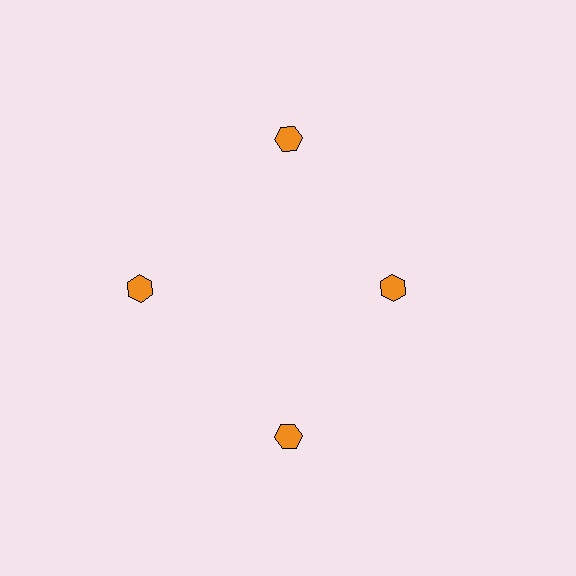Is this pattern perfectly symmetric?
No. The 4 orange hexagons are arranged in a ring, but one element near the 3 o'clock position is pulled inward toward the center, breaking the 4-fold rotational symmetry.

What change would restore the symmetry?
The symmetry would be restored by moving it outward, back onto the ring so that all 4 hexagons sit at equal angles and equal distance from the center.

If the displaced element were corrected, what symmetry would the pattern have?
It would have 4-fold rotational symmetry — the pattern would map onto itself every 90 degrees.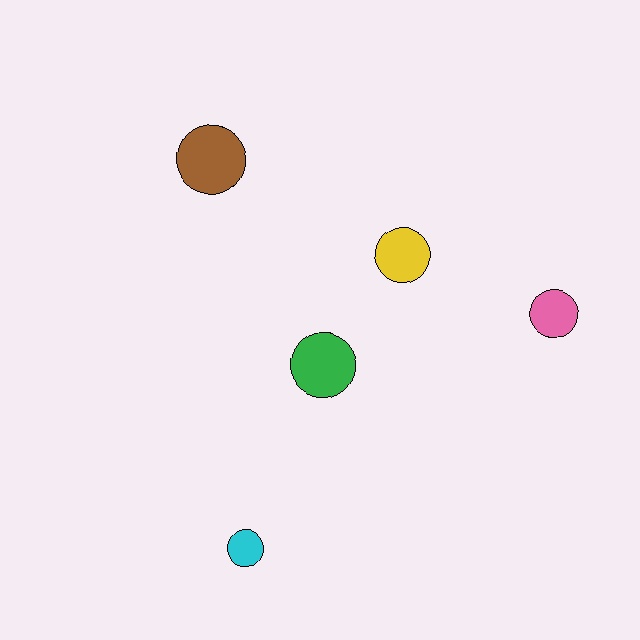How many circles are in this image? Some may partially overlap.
There are 5 circles.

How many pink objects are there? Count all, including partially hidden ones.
There is 1 pink object.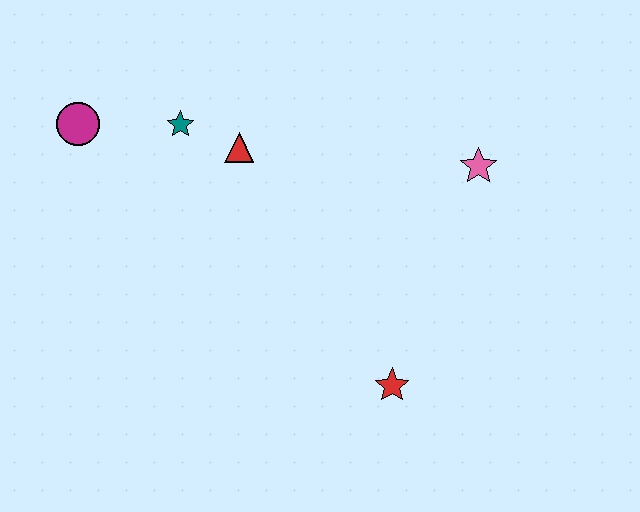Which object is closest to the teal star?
The red triangle is closest to the teal star.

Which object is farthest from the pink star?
The magenta circle is farthest from the pink star.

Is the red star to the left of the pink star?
Yes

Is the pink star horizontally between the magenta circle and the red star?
No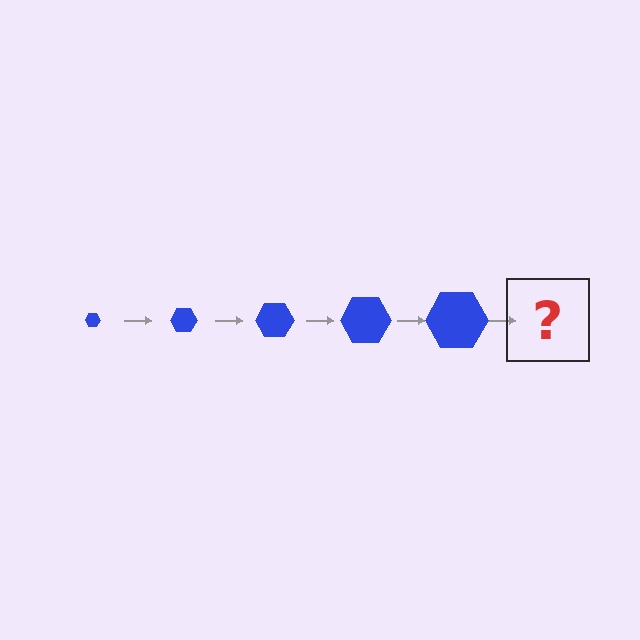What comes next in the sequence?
The next element should be a blue hexagon, larger than the previous one.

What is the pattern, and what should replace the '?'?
The pattern is that the hexagon gets progressively larger each step. The '?' should be a blue hexagon, larger than the previous one.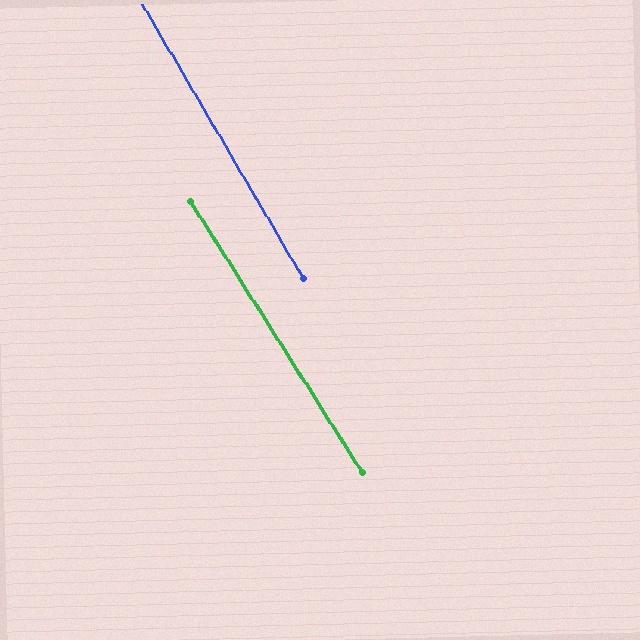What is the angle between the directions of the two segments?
Approximately 2 degrees.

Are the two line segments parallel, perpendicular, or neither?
Parallel — their directions differ by only 1.8°.